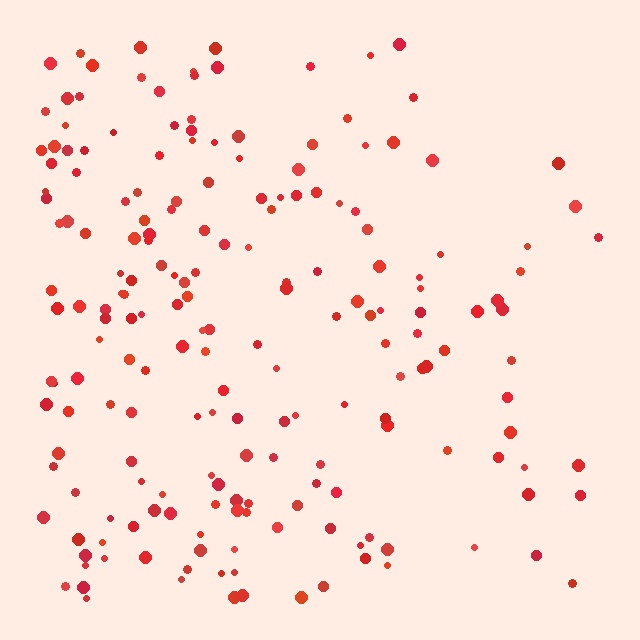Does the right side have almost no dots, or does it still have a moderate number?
Still a moderate number, just noticeably fewer than the left.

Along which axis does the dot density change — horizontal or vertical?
Horizontal.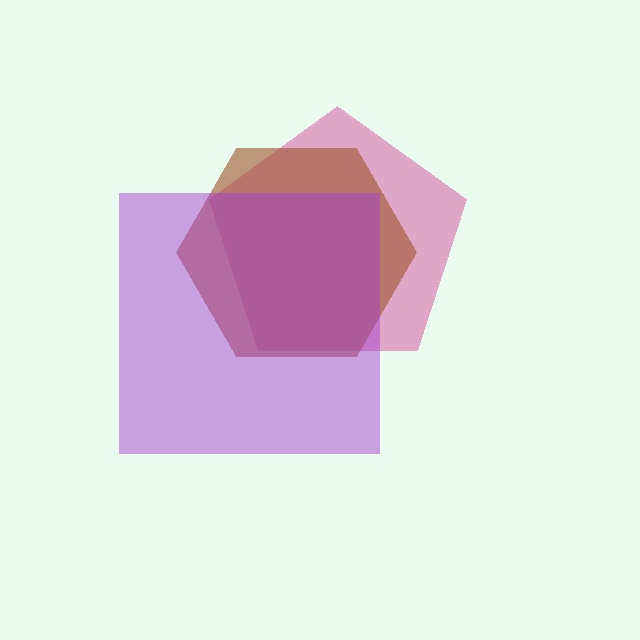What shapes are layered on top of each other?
The layered shapes are: a magenta pentagon, a brown hexagon, a purple square.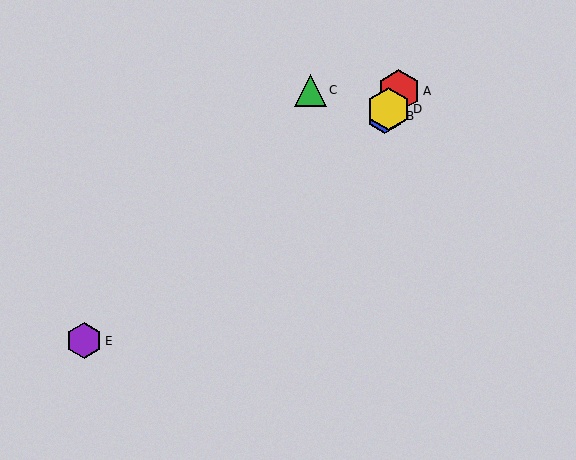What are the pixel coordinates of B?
Object B is at (385, 116).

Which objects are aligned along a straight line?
Objects A, B, D are aligned along a straight line.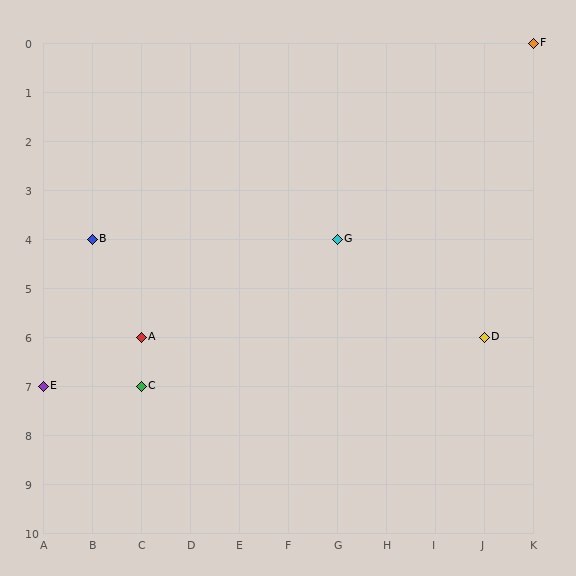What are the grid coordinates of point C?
Point C is at grid coordinates (C, 7).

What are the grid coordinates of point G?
Point G is at grid coordinates (G, 4).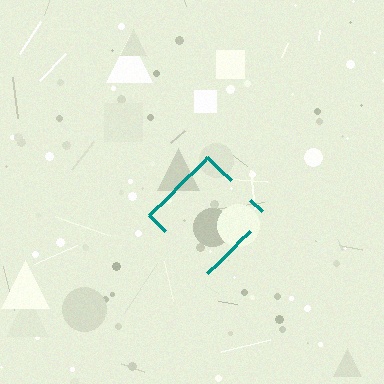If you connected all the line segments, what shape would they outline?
They would outline a diamond.